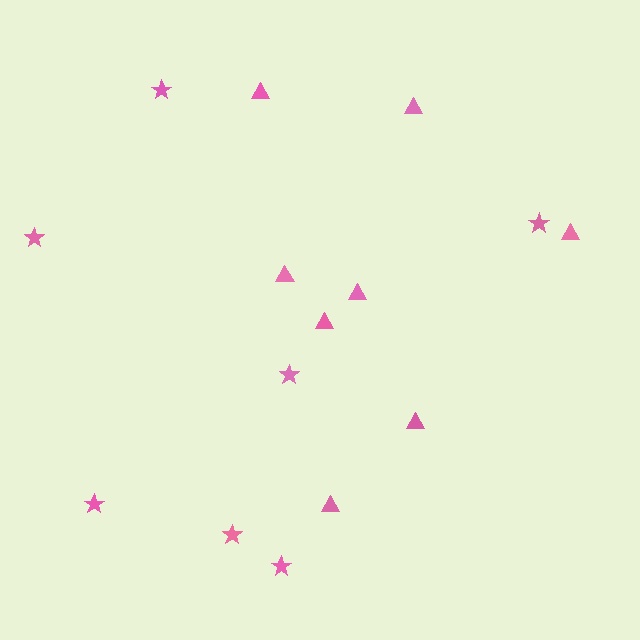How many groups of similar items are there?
There are 2 groups: one group of stars (7) and one group of triangles (8).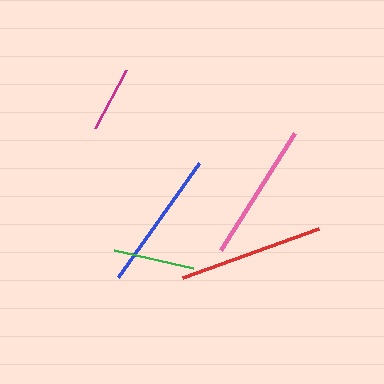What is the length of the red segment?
The red segment is approximately 145 pixels long.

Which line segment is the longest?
The red line is the longest at approximately 145 pixels.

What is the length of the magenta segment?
The magenta segment is approximately 66 pixels long.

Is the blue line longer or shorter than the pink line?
The blue line is longer than the pink line.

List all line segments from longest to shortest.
From longest to shortest: red, blue, pink, green, magenta.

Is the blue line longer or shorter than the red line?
The red line is longer than the blue line.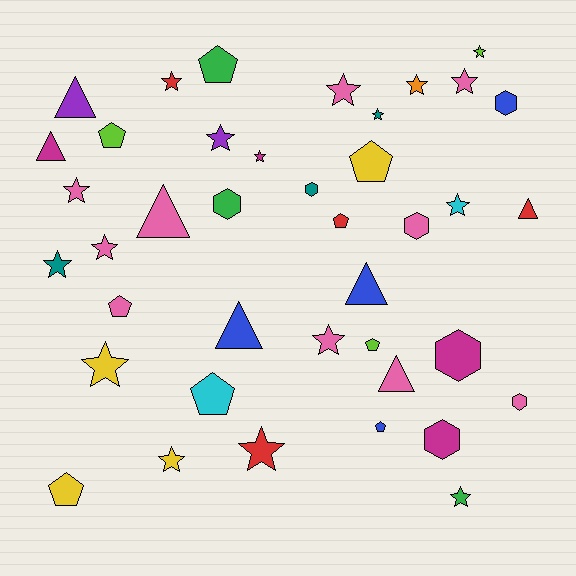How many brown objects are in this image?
There are no brown objects.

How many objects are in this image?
There are 40 objects.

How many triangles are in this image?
There are 7 triangles.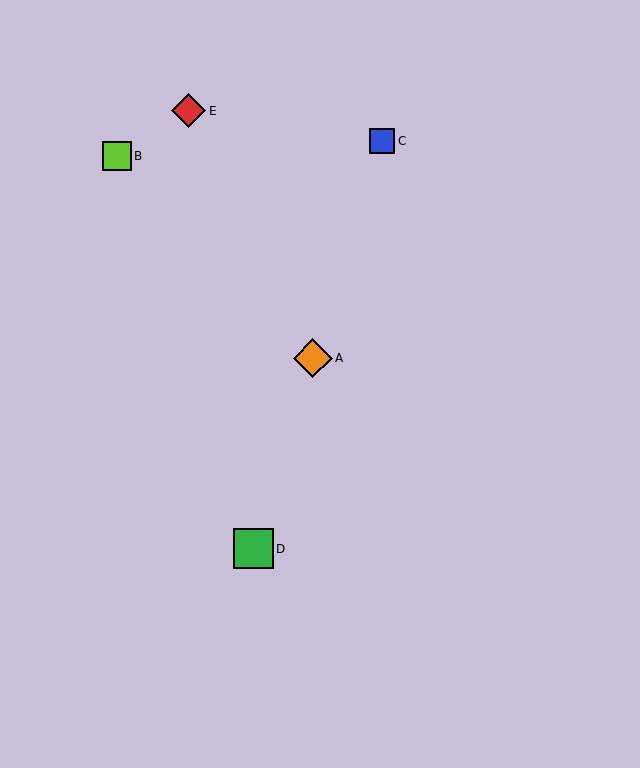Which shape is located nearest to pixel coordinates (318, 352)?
The orange diamond (labeled A) at (313, 358) is nearest to that location.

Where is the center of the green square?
The center of the green square is at (254, 549).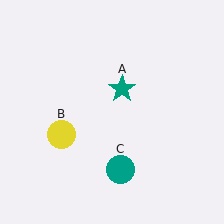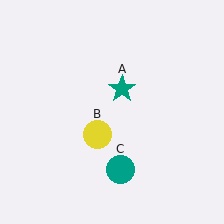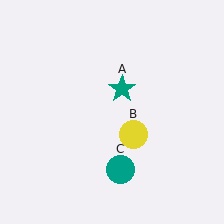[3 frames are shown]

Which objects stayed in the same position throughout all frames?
Teal star (object A) and teal circle (object C) remained stationary.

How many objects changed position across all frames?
1 object changed position: yellow circle (object B).